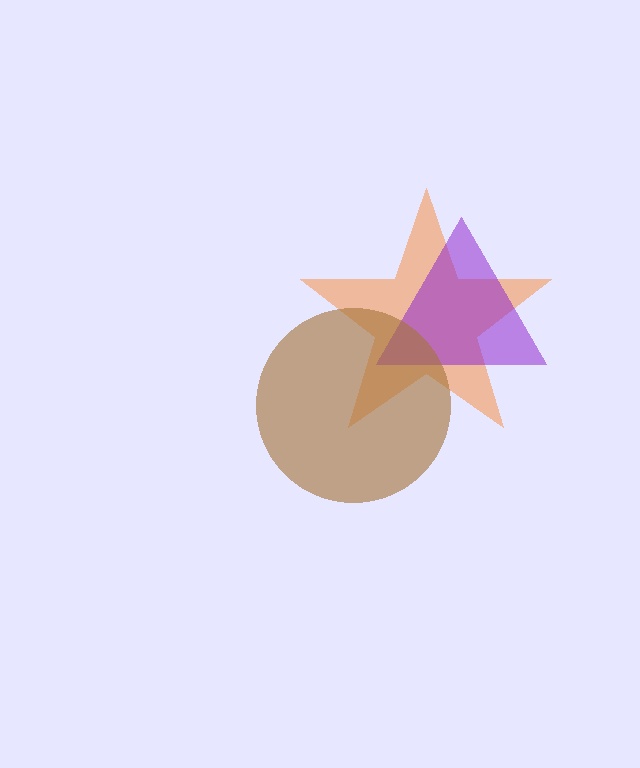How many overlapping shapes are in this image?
There are 3 overlapping shapes in the image.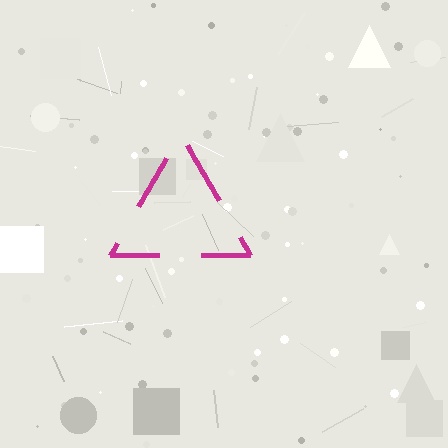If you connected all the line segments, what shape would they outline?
They would outline a triangle.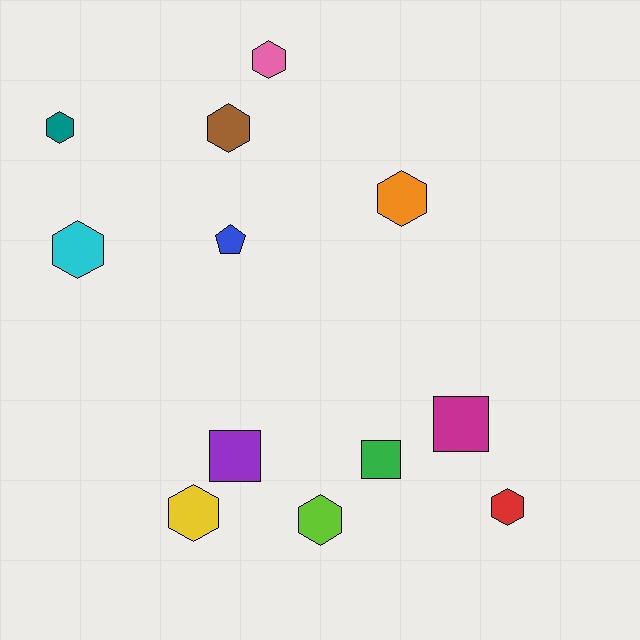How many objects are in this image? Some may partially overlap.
There are 12 objects.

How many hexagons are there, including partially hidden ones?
There are 8 hexagons.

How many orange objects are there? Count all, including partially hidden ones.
There is 1 orange object.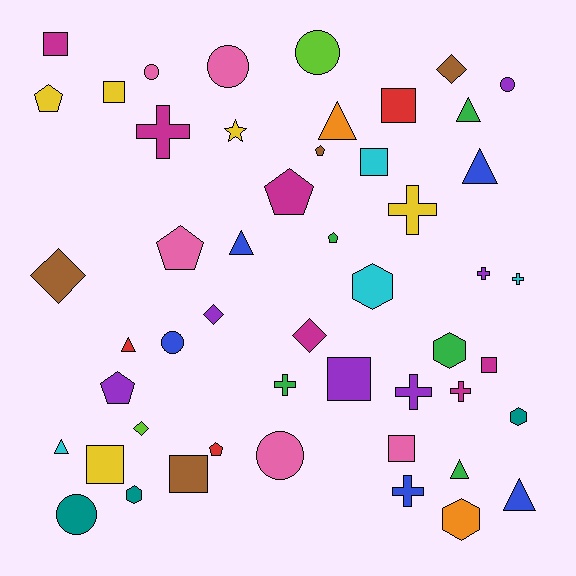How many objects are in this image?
There are 50 objects.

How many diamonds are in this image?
There are 5 diamonds.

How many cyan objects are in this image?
There are 4 cyan objects.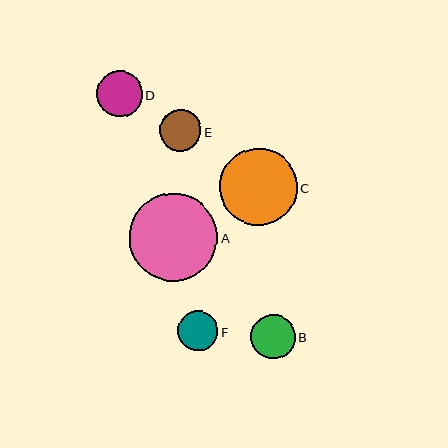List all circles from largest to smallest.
From largest to smallest: A, C, D, B, E, F.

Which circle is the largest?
Circle A is the largest with a size of approximately 88 pixels.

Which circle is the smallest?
Circle F is the smallest with a size of approximately 40 pixels.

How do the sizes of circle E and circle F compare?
Circle E and circle F are approximately the same size.